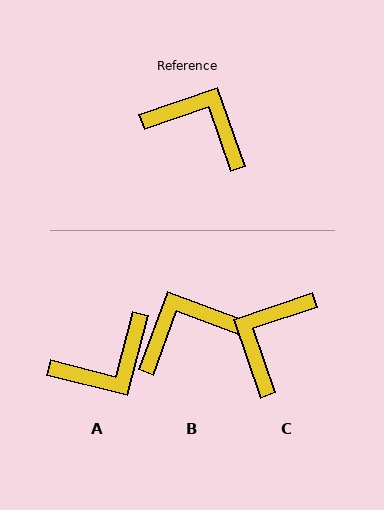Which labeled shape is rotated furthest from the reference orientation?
A, about 123 degrees away.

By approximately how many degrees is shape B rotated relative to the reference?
Approximately 50 degrees counter-clockwise.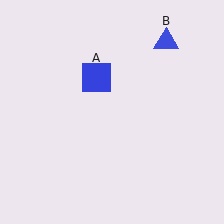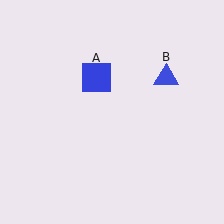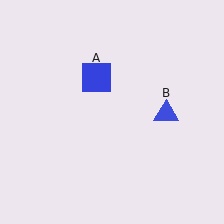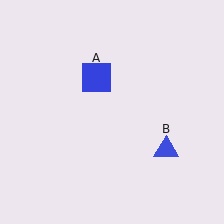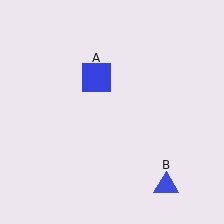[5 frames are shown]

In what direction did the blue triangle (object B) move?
The blue triangle (object B) moved down.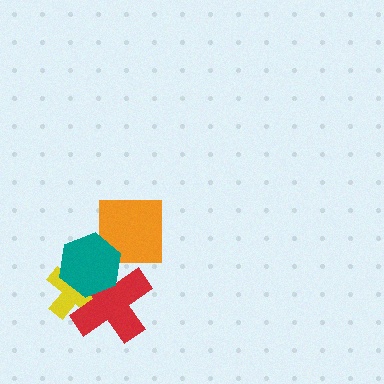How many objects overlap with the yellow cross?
2 objects overlap with the yellow cross.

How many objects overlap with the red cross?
2 objects overlap with the red cross.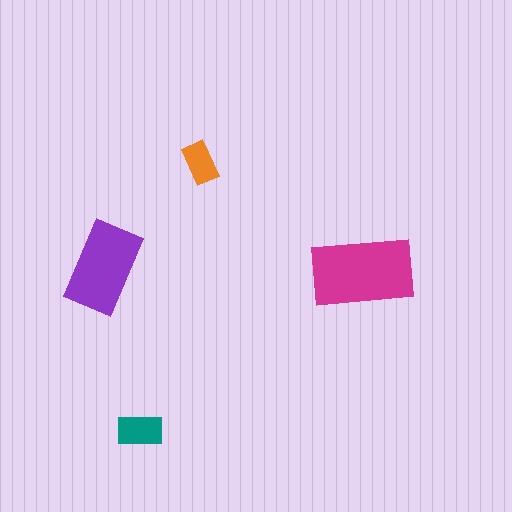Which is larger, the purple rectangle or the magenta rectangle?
The magenta one.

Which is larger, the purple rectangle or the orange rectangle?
The purple one.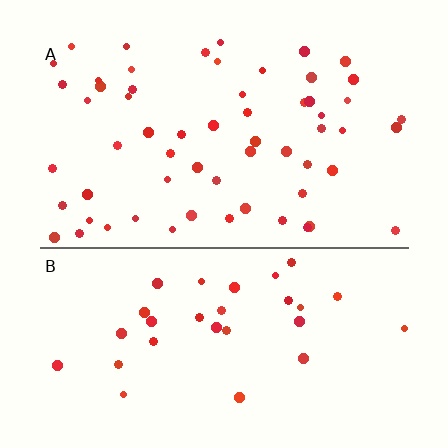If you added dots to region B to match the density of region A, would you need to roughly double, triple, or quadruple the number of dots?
Approximately double.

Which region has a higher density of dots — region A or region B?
A (the top).